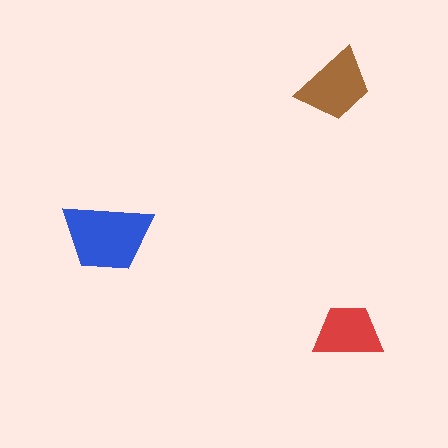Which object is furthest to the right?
The red trapezoid is rightmost.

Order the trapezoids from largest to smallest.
the blue one, the brown one, the red one.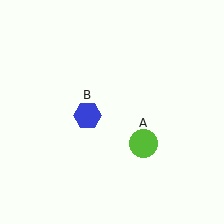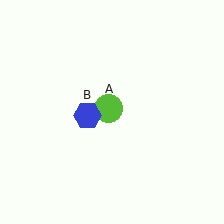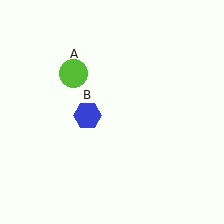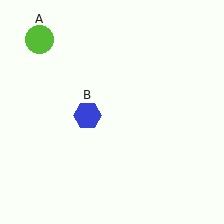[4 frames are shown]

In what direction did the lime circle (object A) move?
The lime circle (object A) moved up and to the left.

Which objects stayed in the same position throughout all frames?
Blue hexagon (object B) remained stationary.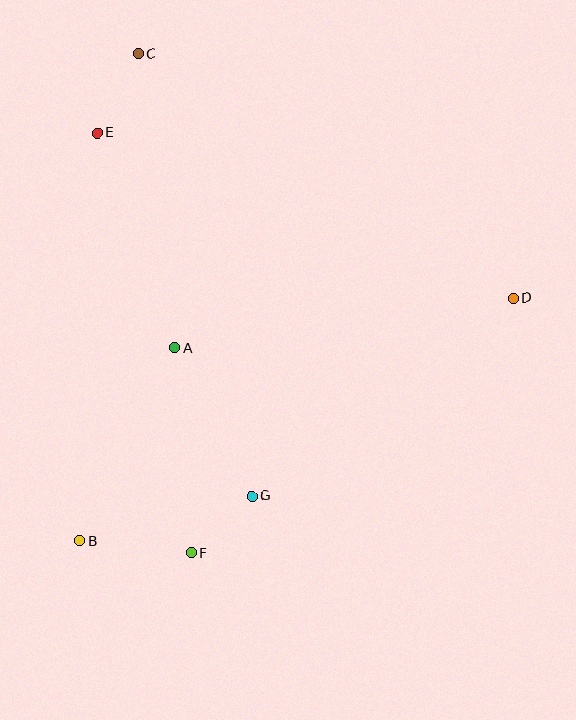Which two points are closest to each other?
Points F and G are closest to each other.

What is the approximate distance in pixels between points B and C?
The distance between B and C is approximately 491 pixels.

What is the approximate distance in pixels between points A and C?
The distance between A and C is approximately 296 pixels.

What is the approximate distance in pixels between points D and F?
The distance between D and F is approximately 411 pixels.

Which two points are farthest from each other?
Points C and F are farthest from each other.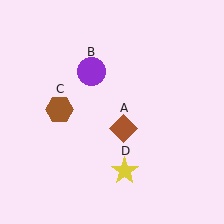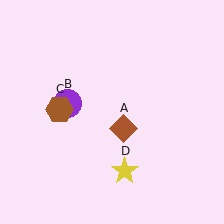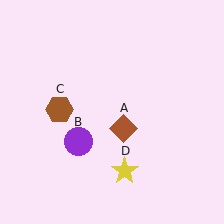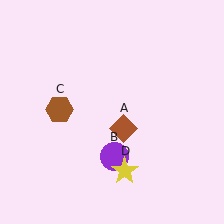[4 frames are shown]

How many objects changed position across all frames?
1 object changed position: purple circle (object B).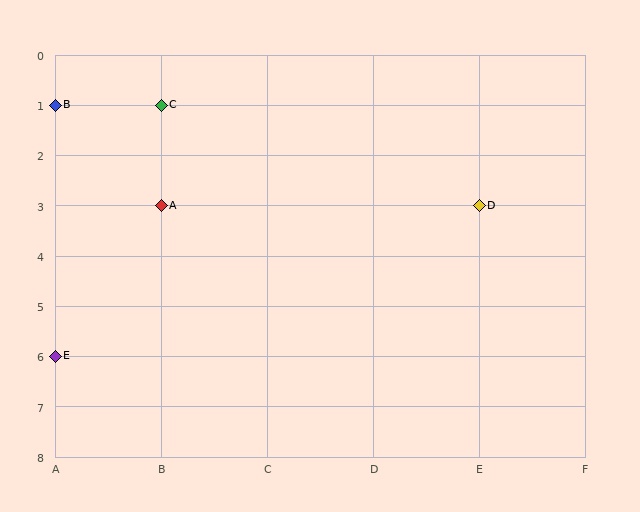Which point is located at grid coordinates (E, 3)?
Point D is at (E, 3).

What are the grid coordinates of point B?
Point B is at grid coordinates (A, 1).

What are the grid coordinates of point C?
Point C is at grid coordinates (B, 1).